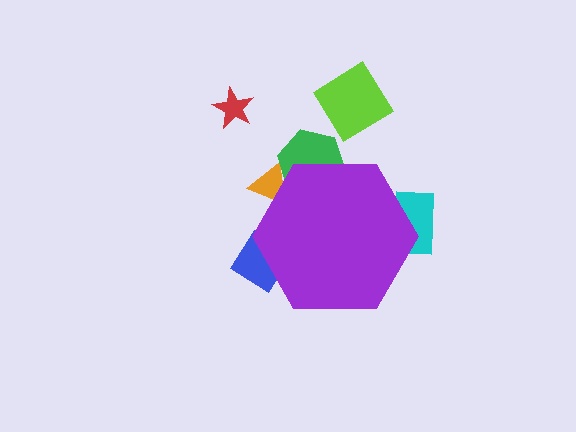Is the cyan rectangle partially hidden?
Yes, the cyan rectangle is partially hidden behind the purple hexagon.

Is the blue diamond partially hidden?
Yes, the blue diamond is partially hidden behind the purple hexagon.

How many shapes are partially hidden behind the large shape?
4 shapes are partially hidden.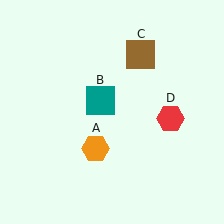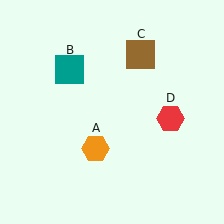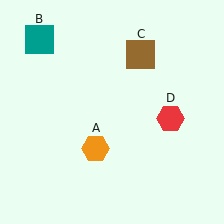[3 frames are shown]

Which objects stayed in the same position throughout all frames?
Orange hexagon (object A) and brown square (object C) and red hexagon (object D) remained stationary.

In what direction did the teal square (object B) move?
The teal square (object B) moved up and to the left.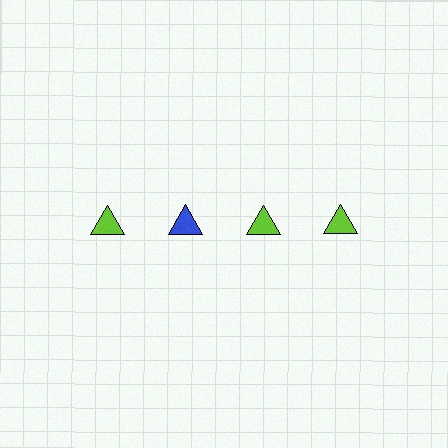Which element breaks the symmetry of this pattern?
The blue triangle in the top row, second from left column breaks the symmetry. All other shapes are lime triangles.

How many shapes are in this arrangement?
There are 4 shapes arranged in a grid pattern.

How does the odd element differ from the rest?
It has a different color: blue instead of lime.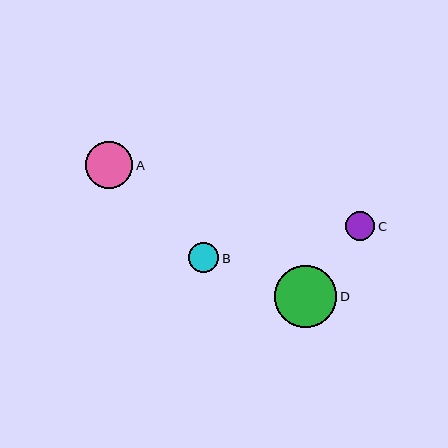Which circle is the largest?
Circle D is the largest with a size of approximately 62 pixels.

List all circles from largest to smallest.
From largest to smallest: D, A, B, C.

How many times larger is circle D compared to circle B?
Circle D is approximately 2.0 times the size of circle B.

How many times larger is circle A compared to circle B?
Circle A is approximately 1.6 times the size of circle B.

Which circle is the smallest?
Circle C is the smallest with a size of approximately 29 pixels.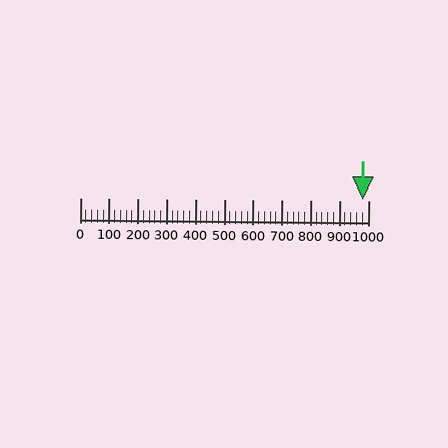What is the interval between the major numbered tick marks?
The major tick marks are spaced 100 units apart.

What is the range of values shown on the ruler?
The ruler shows values from 0 to 1000.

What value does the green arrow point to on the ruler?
The green arrow points to approximately 980.